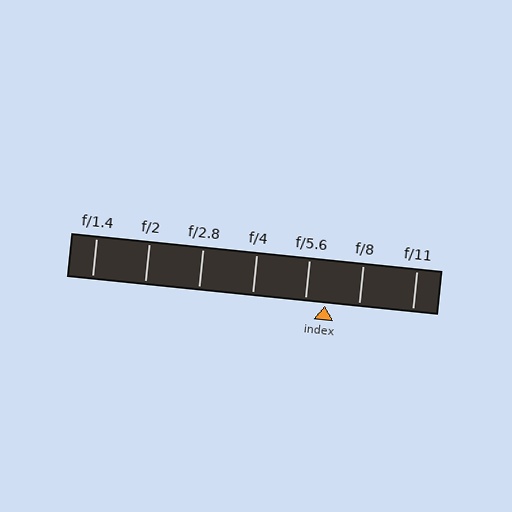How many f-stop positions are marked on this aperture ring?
There are 7 f-stop positions marked.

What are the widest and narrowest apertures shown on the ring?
The widest aperture shown is f/1.4 and the narrowest is f/11.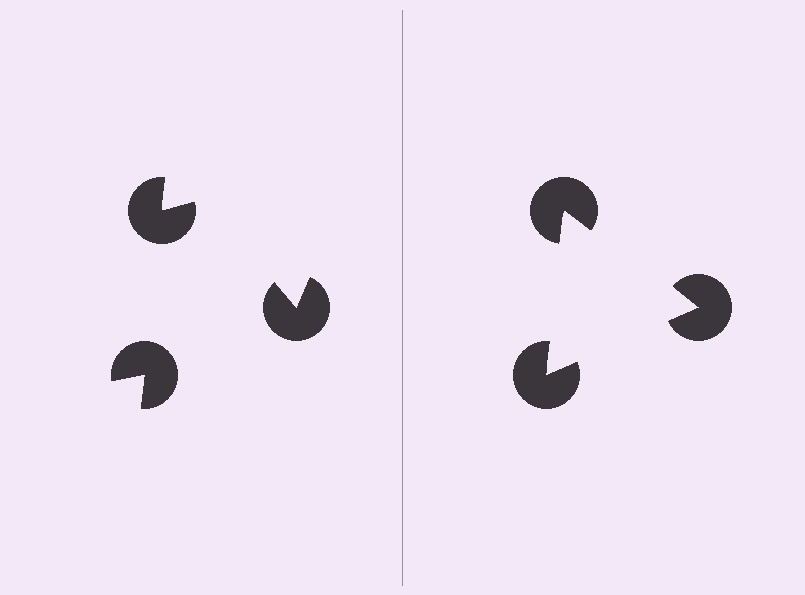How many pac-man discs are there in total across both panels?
6 — 3 on each side.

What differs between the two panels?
The pac-man discs are positioned identically on both sides; only the wedge orientations differ. On the right they align to a triangle; on the left they are misaligned.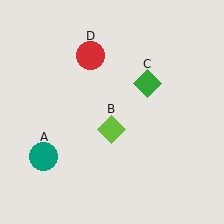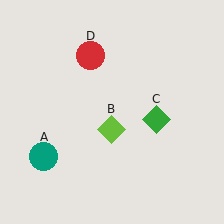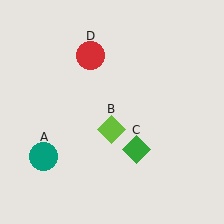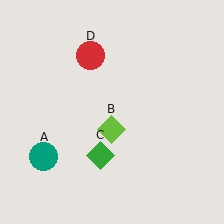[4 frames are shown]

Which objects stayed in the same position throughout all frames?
Teal circle (object A) and lime diamond (object B) and red circle (object D) remained stationary.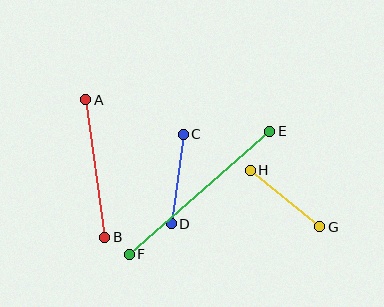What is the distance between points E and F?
The distance is approximately 187 pixels.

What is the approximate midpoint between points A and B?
The midpoint is at approximately (95, 168) pixels.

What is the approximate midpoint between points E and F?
The midpoint is at approximately (200, 193) pixels.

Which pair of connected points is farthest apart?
Points E and F are farthest apart.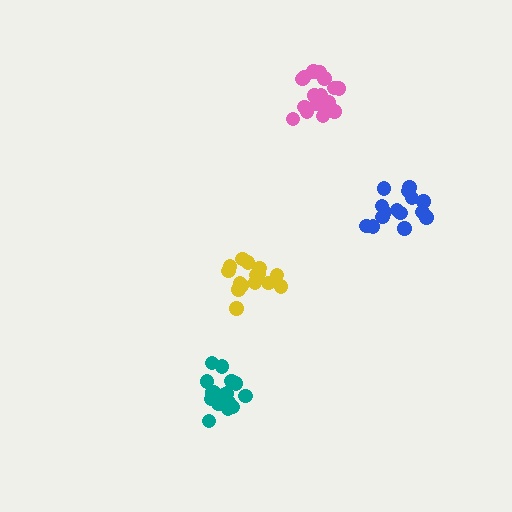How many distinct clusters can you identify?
There are 4 distinct clusters.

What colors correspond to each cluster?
The clusters are colored: pink, blue, yellow, teal.